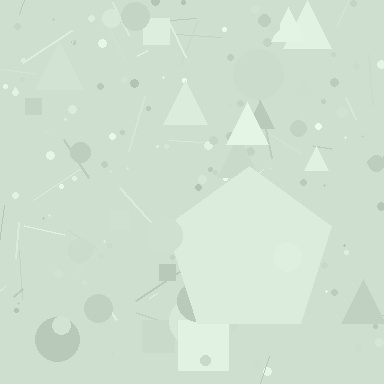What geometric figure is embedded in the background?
A pentagon is embedded in the background.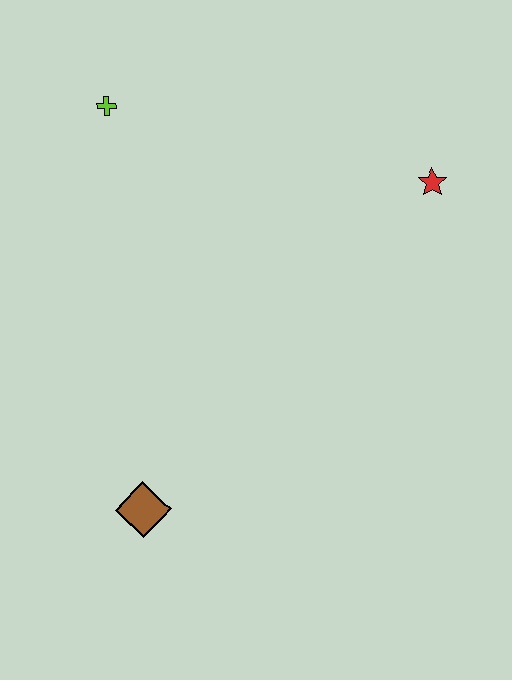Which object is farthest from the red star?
The brown diamond is farthest from the red star.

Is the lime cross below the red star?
No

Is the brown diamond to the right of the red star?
No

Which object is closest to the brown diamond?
The lime cross is closest to the brown diamond.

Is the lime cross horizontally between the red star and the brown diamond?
No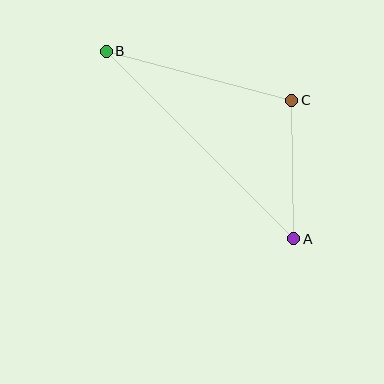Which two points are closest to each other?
Points A and C are closest to each other.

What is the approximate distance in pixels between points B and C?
The distance between B and C is approximately 192 pixels.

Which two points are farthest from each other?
Points A and B are farthest from each other.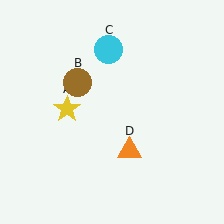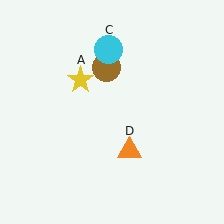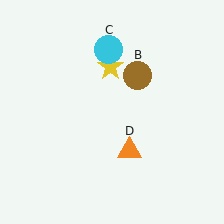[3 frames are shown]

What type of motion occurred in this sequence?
The yellow star (object A), brown circle (object B) rotated clockwise around the center of the scene.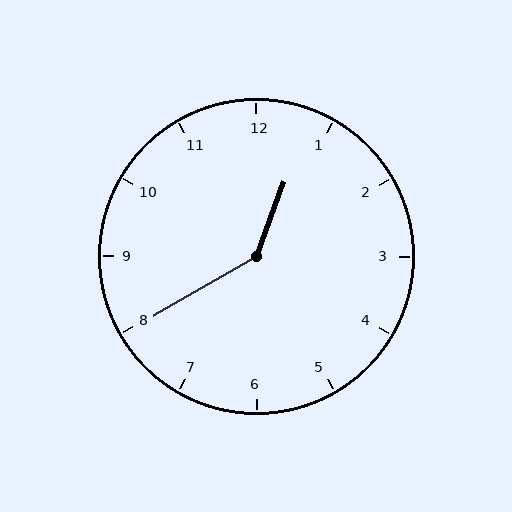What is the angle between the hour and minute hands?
Approximately 140 degrees.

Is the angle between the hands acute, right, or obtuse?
It is obtuse.